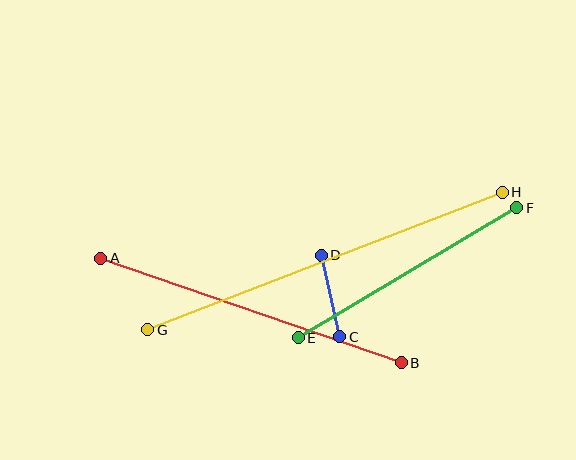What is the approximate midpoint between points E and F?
The midpoint is at approximately (407, 273) pixels.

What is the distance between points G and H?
The distance is approximately 380 pixels.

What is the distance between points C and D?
The distance is approximately 83 pixels.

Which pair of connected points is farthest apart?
Points G and H are farthest apart.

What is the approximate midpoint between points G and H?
The midpoint is at approximately (325, 261) pixels.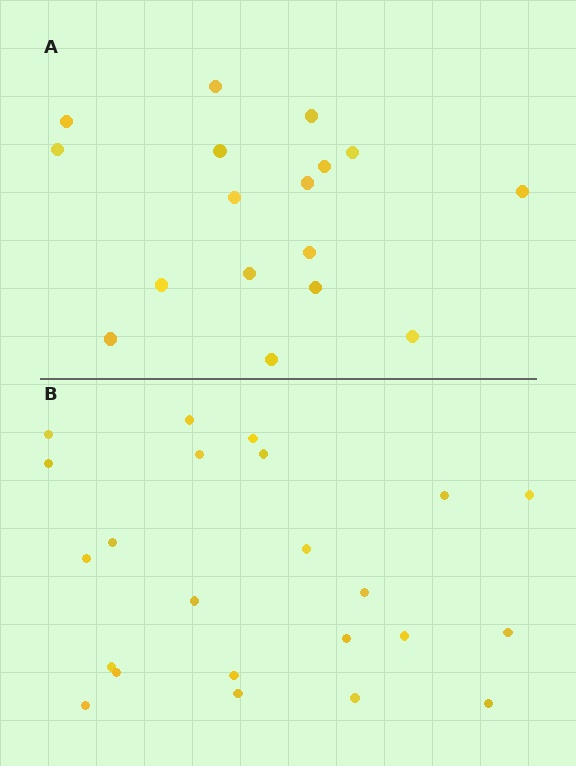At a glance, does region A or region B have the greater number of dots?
Region B (the bottom region) has more dots.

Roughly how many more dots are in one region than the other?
Region B has about 6 more dots than region A.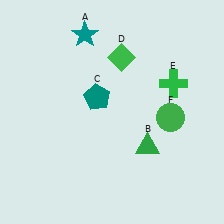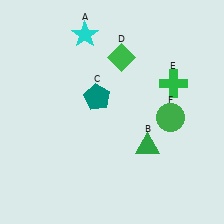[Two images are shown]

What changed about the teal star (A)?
In Image 1, A is teal. In Image 2, it changed to cyan.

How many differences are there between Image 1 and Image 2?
There is 1 difference between the two images.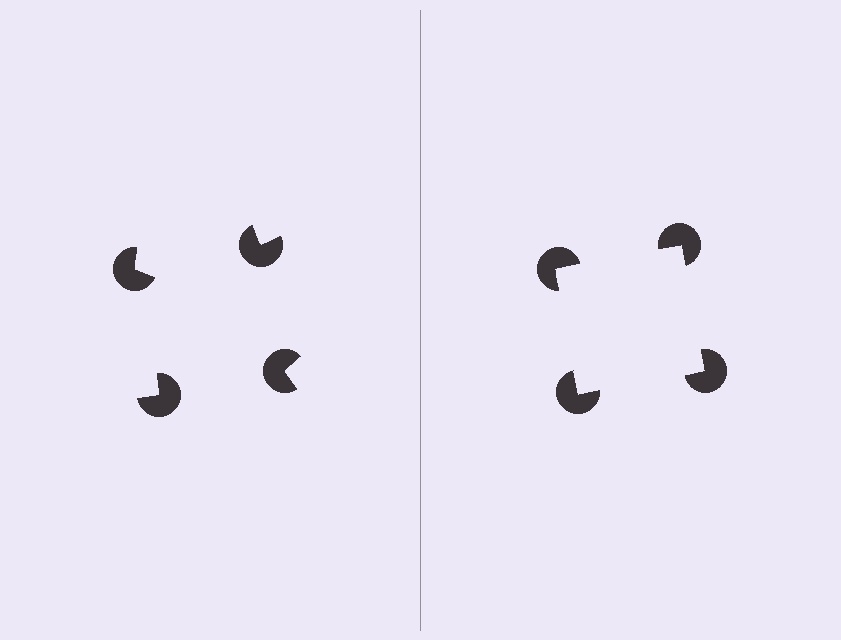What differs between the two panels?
The pac-man discs are positioned identically on both sides; only the wedge orientations differ. On the right they align to a square; on the left they are misaligned.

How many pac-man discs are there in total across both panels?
8 — 4 on each side.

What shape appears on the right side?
An illusory square.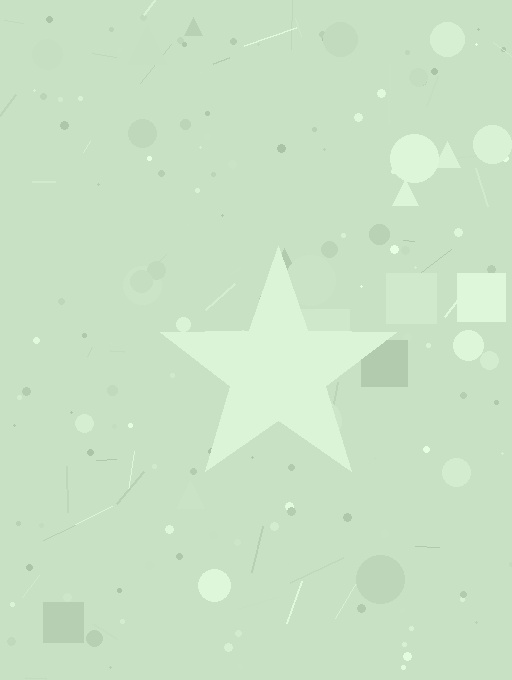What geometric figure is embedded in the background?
A star is embedded in the background.